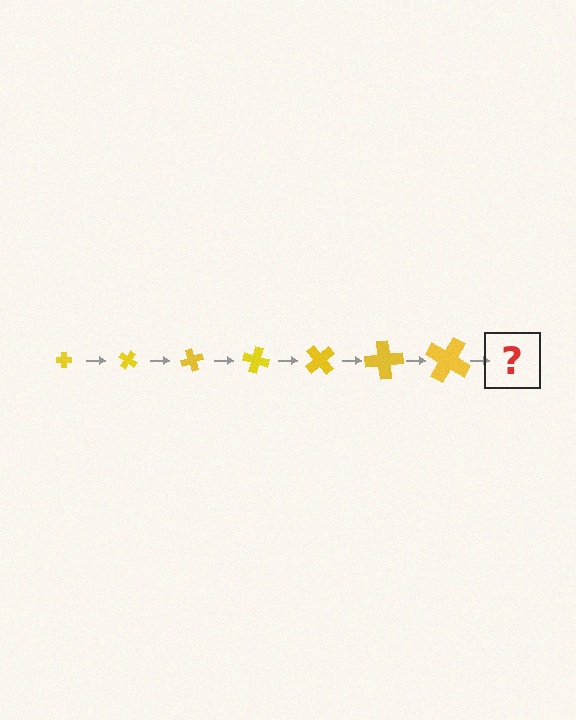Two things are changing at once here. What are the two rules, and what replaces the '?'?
The two rules are that the cross grows larger each step and it rotates 35 degrees each step. The '?' should be a cross, larger than the previous one and rotated 245 degrees from the start.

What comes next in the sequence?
The next element should be a cross, larger than the previous one and rotated 245 degrees from the start.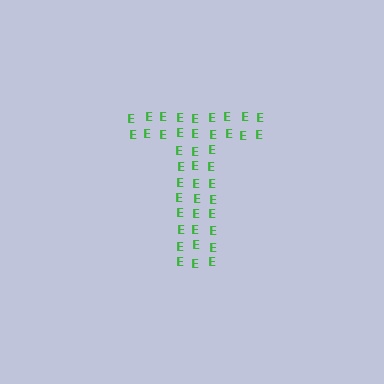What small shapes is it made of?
It is made of small letter E's.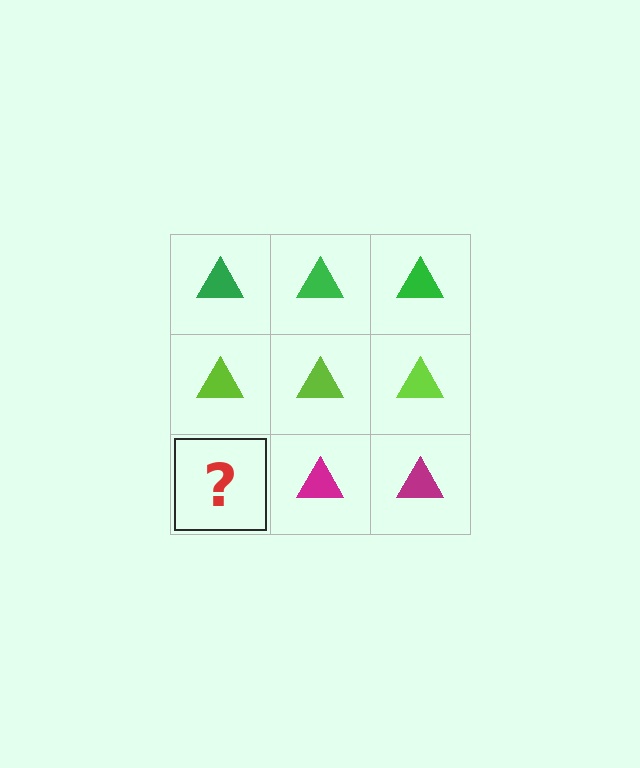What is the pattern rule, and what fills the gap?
The rule is that each row has a consistent color. The gap should be filled with a magenta triangle.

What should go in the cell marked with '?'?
The missing cell should contain a magenta triangle.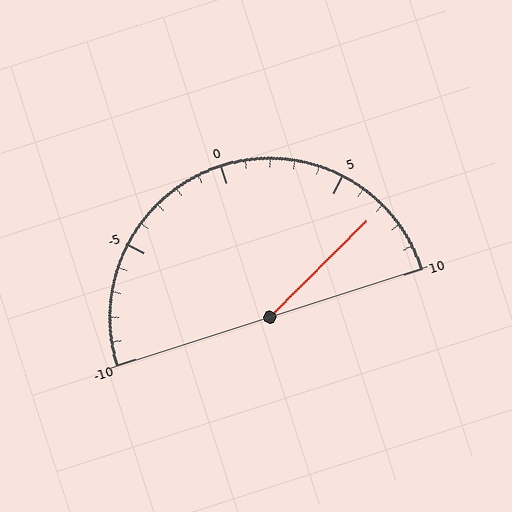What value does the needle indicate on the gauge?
The needle indicates approximately 7.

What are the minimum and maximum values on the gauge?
The gauge ranges from -10 to 10.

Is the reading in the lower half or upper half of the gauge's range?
The reading is in the upper half of the range (-10 to 10).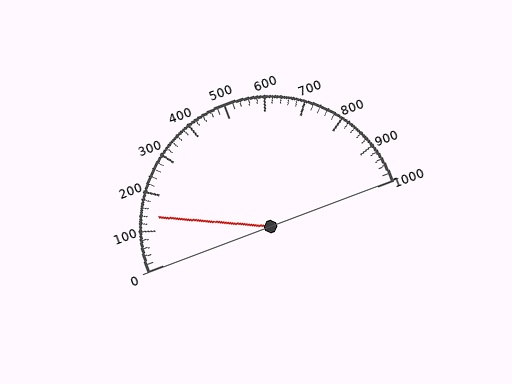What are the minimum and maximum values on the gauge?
The gauge ranges from 0 to 1000.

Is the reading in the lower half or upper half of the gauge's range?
The reading is in the lower half of the range (0 to 1000).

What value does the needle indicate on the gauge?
The needle indicates approximately 140.